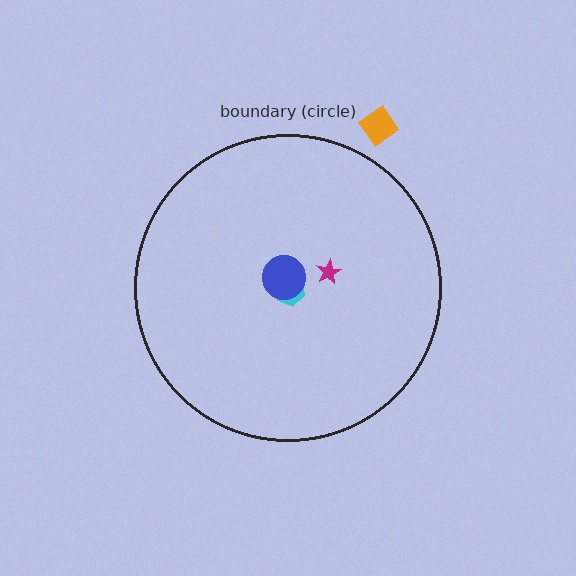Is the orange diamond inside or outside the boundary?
Outside.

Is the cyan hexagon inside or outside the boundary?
Inside.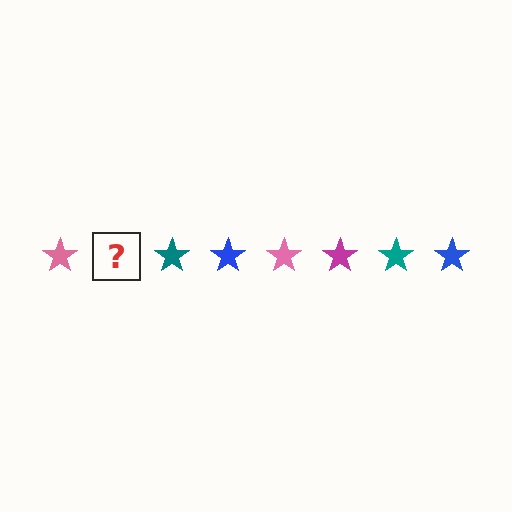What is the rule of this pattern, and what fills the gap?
The rule is that the pattern cycles through pink, magenta, teal, blue stars. The gap should be filled with a magenta star.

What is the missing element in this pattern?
The missing element is a magenta star.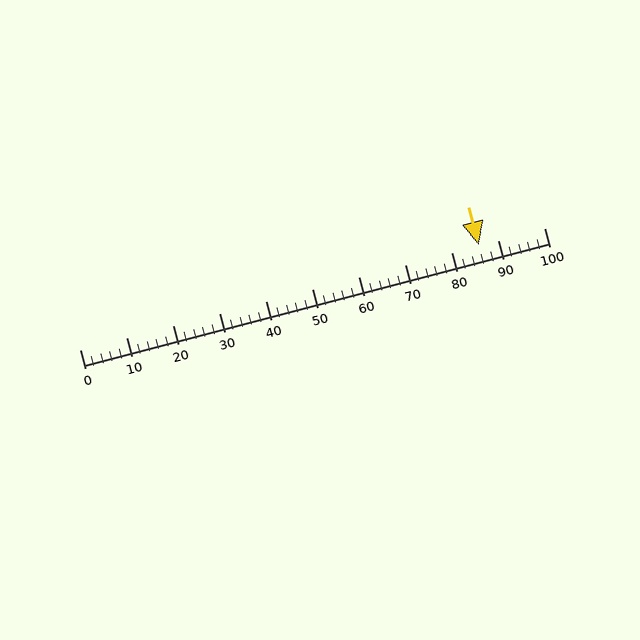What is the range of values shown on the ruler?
The ruler shows values from 0 to 100.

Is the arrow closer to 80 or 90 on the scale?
The arrow is closer to 90.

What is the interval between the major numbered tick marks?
The major tick marks are spaced 10 units apart.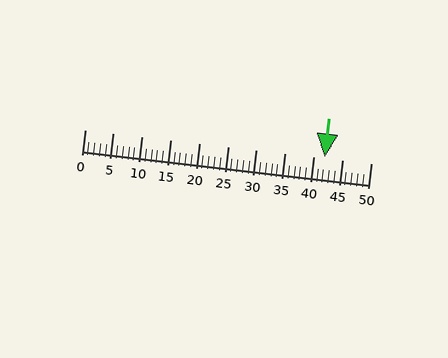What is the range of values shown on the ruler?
The ruler shows values from 0 to 50.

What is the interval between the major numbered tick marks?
The major tick marks are spaced 5 units apart.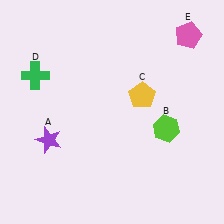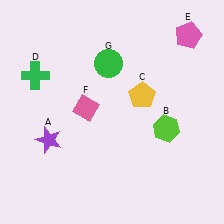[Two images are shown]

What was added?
A pink diamond (F), a green circle (G) were added in Image 2.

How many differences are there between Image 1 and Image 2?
There are 2 differences between the two images.